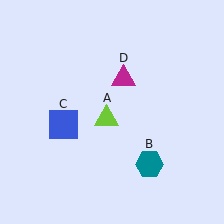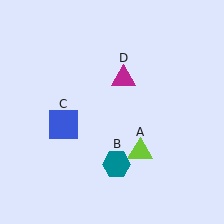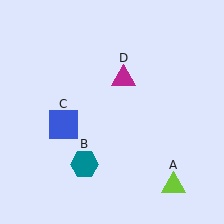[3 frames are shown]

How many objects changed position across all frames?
2 objects changed position: lime triangle (object A), teal hexagon (object B).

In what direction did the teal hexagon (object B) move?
The teal hexagon (object B) moved left.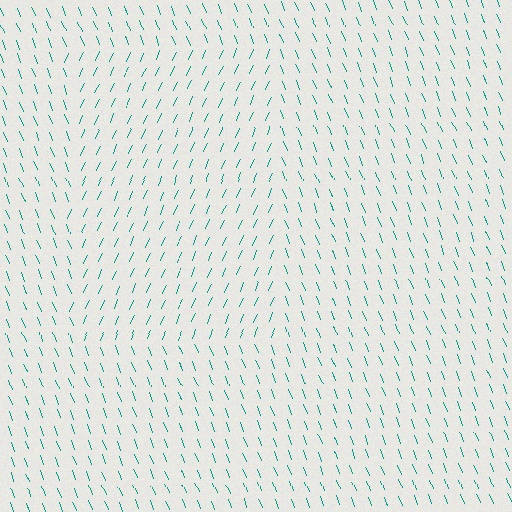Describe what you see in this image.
The image is filled with small teal line segments. A rectangle region in the image has lines oriented differently from the surrounding lines, creating a visible texture boundary.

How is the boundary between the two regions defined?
The boundary is defined purely by a change in line orientation (approximately 45 degrees difference). All lines are the same color and thickness.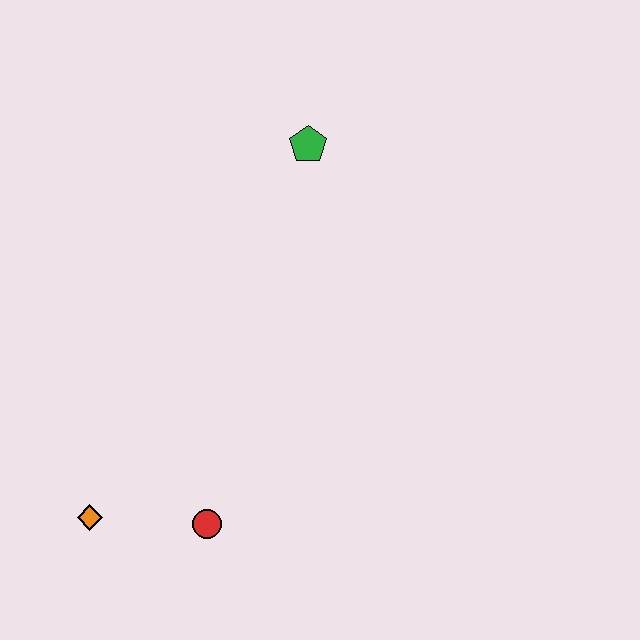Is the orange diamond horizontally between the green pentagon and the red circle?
No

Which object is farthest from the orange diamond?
The green pentagon is farthest from the orange diamond.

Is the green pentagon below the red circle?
No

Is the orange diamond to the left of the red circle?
Yes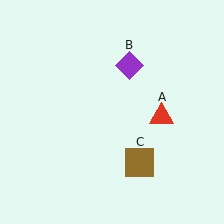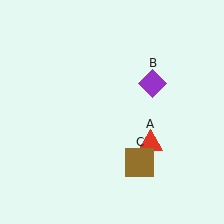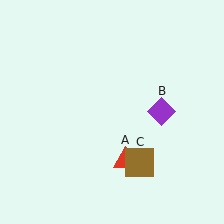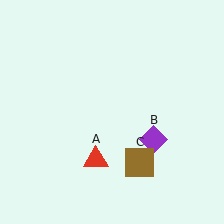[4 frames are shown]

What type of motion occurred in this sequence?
The red triangle (object A), purple diamond (object B) rotated clockwise around the center of the scene.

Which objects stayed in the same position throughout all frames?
Brown square (object C) remained stationary.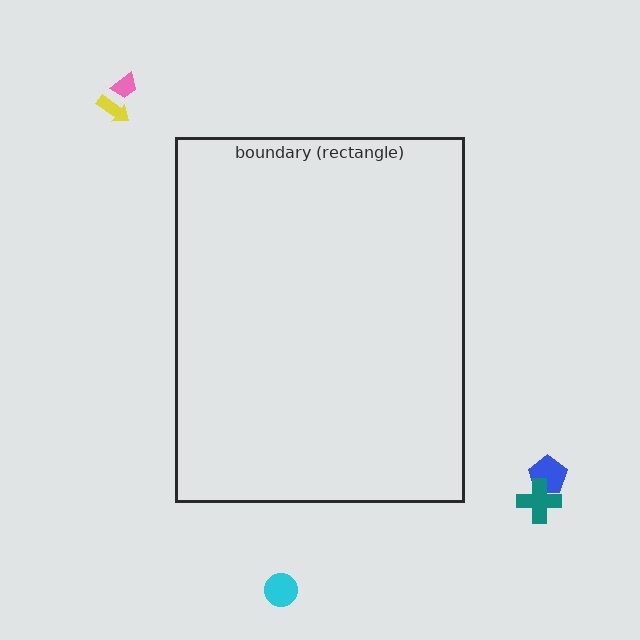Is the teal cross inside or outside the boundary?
Outside.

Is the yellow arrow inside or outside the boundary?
Outside.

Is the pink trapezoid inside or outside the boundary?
Outside.